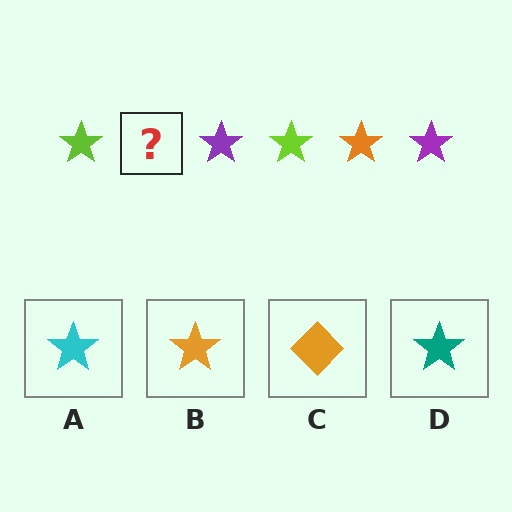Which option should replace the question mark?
Option B.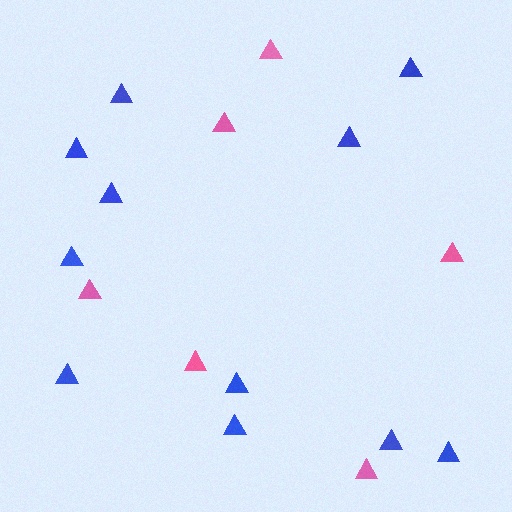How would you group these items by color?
There are 2 groups: one group of pink triangles (6) and one group of blue triangles (11).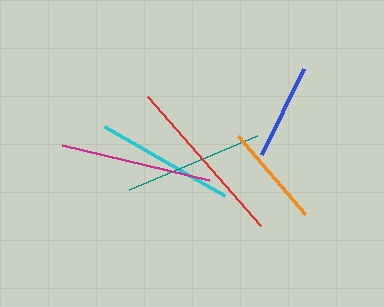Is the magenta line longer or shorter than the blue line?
The magenta line is longer than the blue line.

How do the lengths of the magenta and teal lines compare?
The magenta and teal lines are approximately the same length.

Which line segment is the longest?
The red line is the longest at approximately 171 pixels.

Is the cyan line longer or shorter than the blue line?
The cyan line is longer than the blue line.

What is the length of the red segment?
The red segment is approximately 171 pixels long.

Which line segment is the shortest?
The blue line is the shortest at approximately 96 pixels.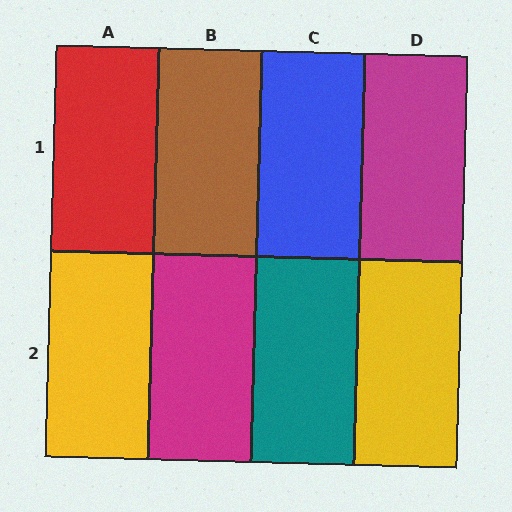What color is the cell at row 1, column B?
Brown.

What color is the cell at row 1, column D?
Magenta.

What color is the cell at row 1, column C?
Blue.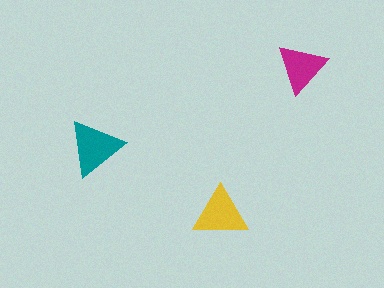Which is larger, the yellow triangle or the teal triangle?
The teal one.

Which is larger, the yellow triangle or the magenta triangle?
The yellow one.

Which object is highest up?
The magenta triangle is topmost.